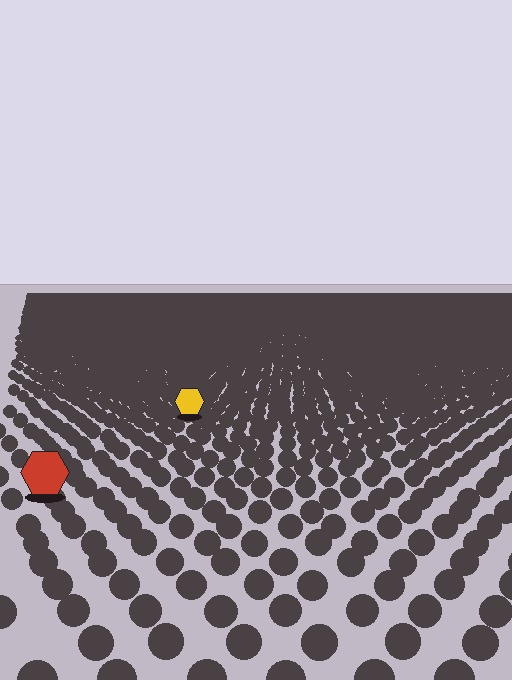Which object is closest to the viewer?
The red hexagon is closest. The texture marks near it are larger and more spread out.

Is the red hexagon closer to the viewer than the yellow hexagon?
Yes. The red hexagon is closer — you can tell from the texture gradient: the ground texture is coarser near it.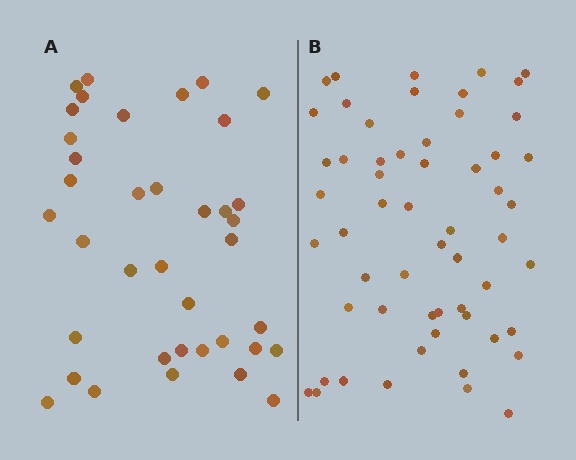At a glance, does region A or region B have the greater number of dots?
Region B (the right region) has more dots.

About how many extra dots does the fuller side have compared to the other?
Region B has approximately 20 more dots than region A.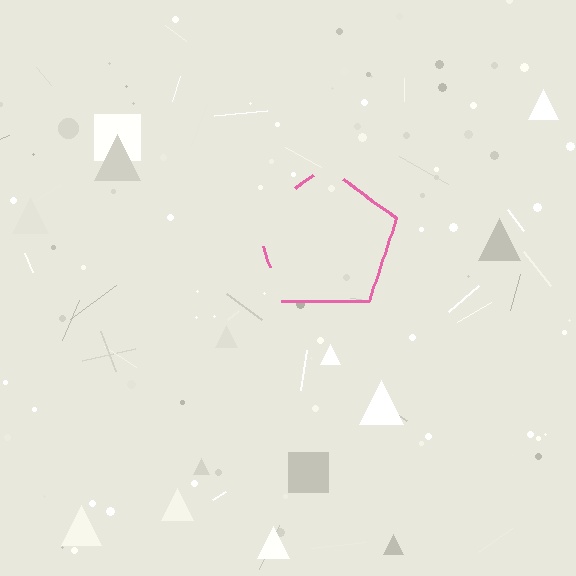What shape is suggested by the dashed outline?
The dashed outline suggests a pentagon.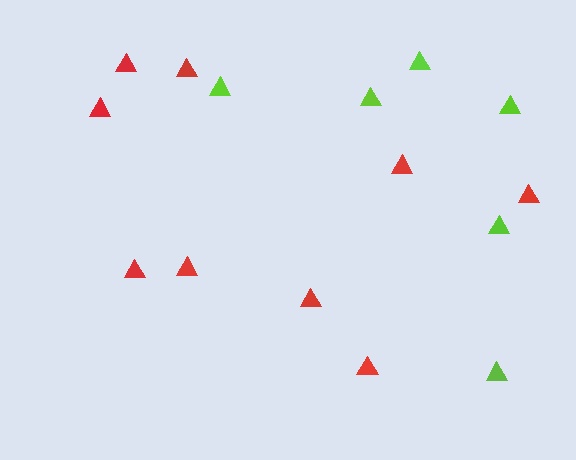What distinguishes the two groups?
There are 2 groups: one group of red triangles (9) and one group of lime triangles (6).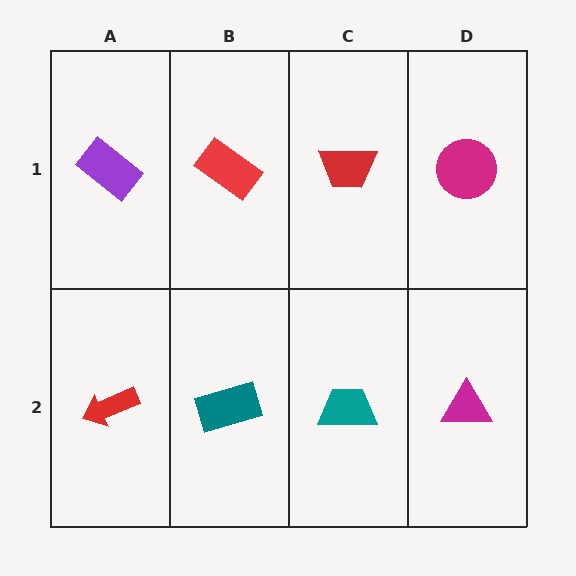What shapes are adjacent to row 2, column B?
A red rectangle (row 1, column B), a red arrow (row 2, column A), a teal trapezoid (row 2, column C).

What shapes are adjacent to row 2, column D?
A magenta circle (row 1, column D), a teal trapezoid (row 2, column C).